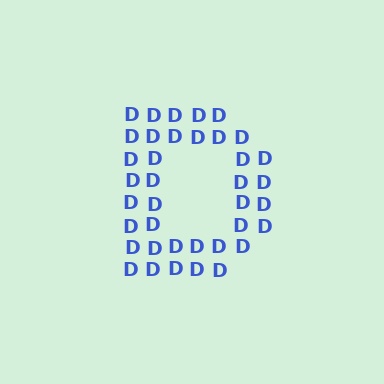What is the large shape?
The large shape is the letter D.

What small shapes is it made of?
It is made of small letter D's.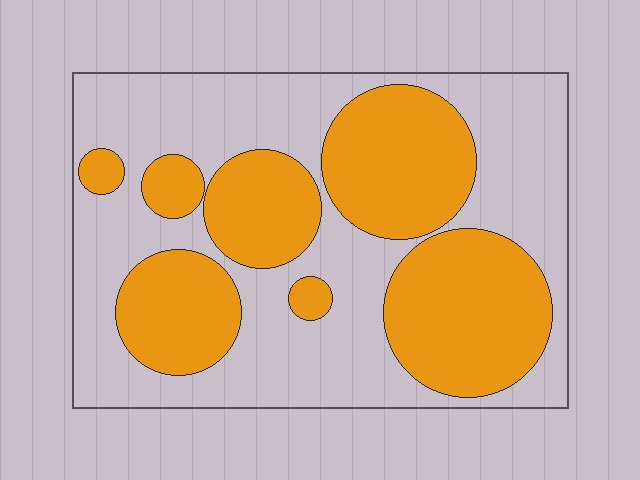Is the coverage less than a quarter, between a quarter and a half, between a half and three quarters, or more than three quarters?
Between a quarter and a half.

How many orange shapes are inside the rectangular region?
7.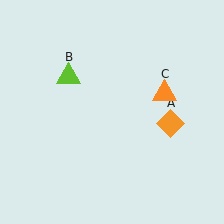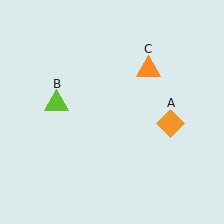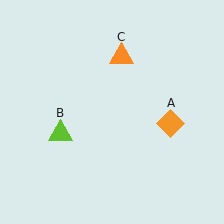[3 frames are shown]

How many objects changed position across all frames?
2 objects changed position: lime triangle (object B), orange triangle (object C).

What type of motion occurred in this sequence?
The lime triangle (object B), orange triangle (object C) rotated counterclockwise around the center of the scene.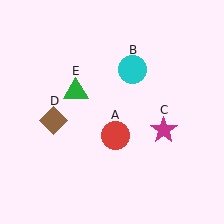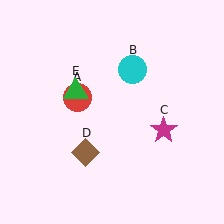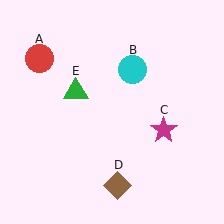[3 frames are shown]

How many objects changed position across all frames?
2 objects changed position: red circle (object A), brown diamond (object D).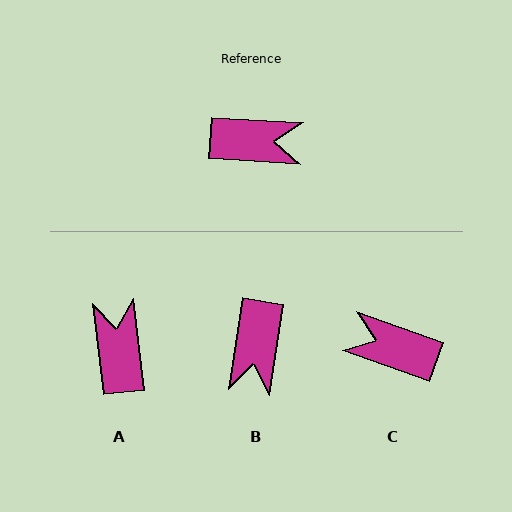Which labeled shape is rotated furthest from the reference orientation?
C, about 164 degrees away.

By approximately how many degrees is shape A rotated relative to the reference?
Approximately 100 degrees counter-clockwise.